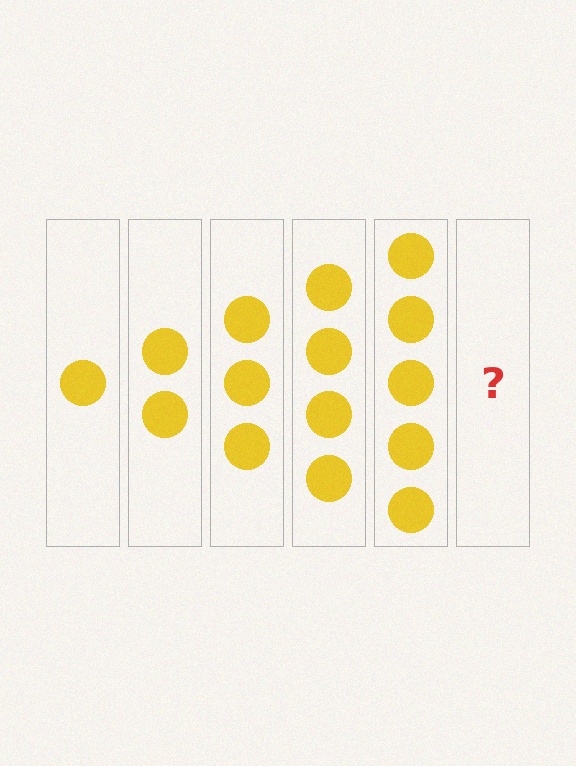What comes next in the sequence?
The next element should be 6 circles.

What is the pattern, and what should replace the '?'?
The pattern is that each step adds one more circle. The '?' should be 6 circles.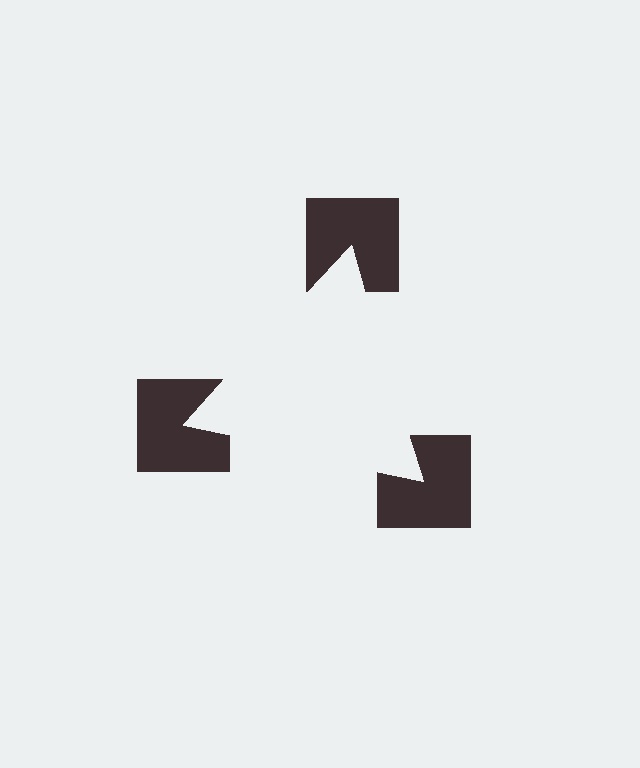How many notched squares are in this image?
There are 3 — one at each vertex of the illusory triangle.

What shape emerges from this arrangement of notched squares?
An illusory triangle — its edges are inferred from the aligned wedge cuts in the notched squares, not physically drawn.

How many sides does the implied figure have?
3 sides.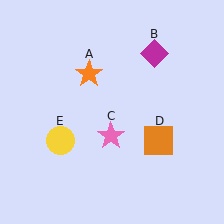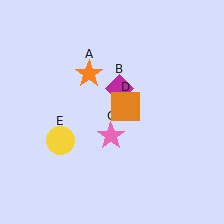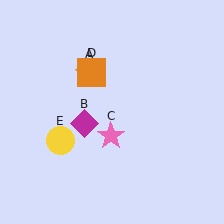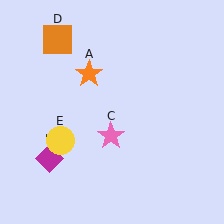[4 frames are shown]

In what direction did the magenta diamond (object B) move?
The magenta diamond (object B) moved down and to the left.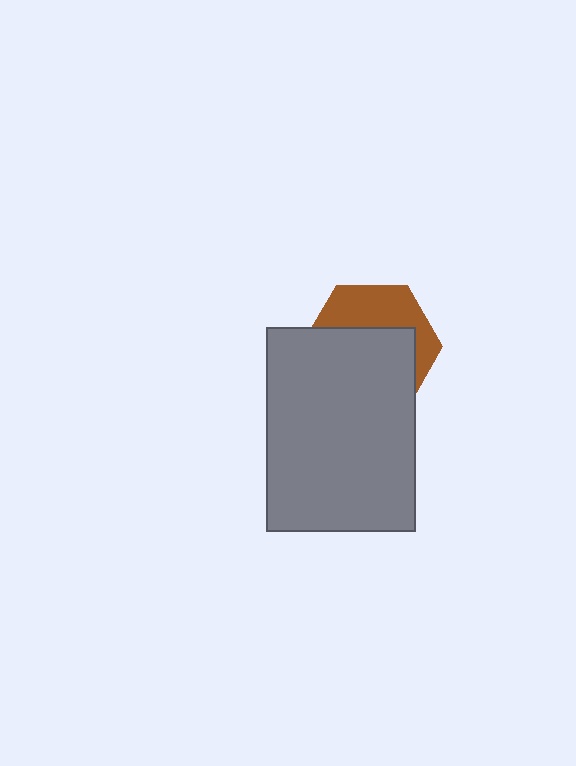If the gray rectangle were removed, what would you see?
You would see the complete brown hexagon.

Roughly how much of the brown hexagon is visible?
A small part of it is visible (roughly 39%).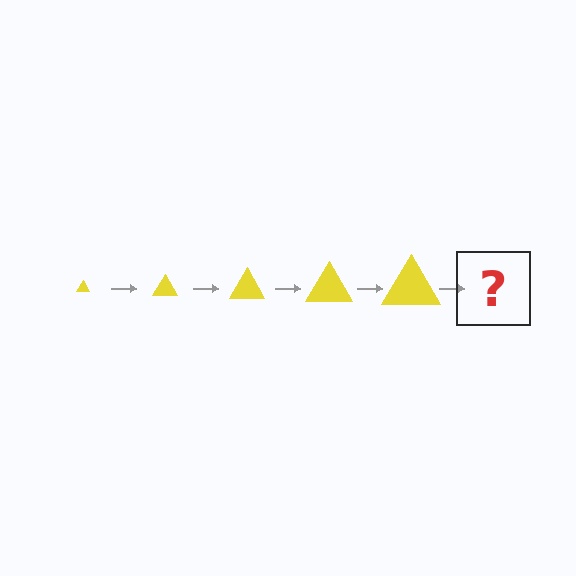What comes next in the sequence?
The next element should be a yellow triangle, larger than the previous one.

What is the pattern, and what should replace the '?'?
The pattern is that the triangle gets progressively larger each step. The '?' should be a yellow triangle, larger than the previous one.